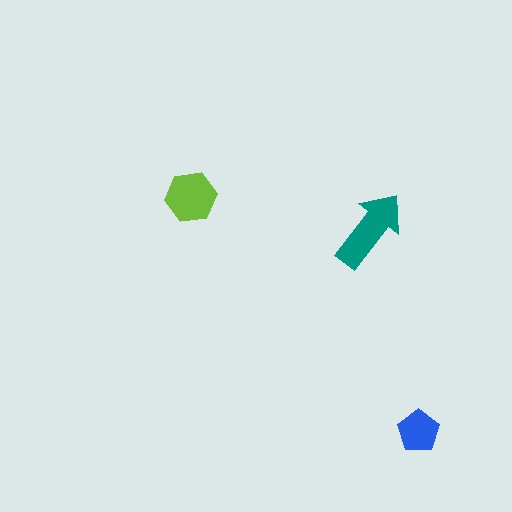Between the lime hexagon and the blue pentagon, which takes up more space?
The lime hexagon.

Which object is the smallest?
The blue pentagon.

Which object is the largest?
The teal arrow.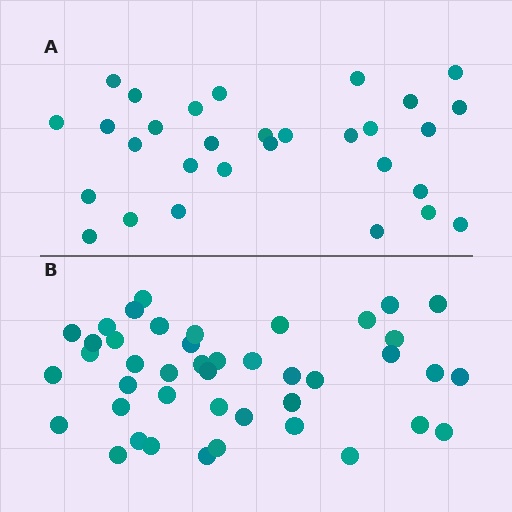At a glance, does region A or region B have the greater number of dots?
Region B (the bottom region) has more dots.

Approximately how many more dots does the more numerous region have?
Region B has approximately 15 more dots than region A.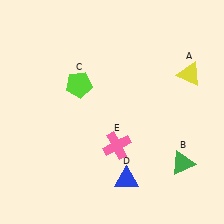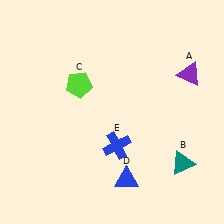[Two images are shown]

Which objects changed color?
A changed from yellow to purple. B changed from green to teal. E changed from pink to blue.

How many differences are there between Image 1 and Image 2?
There are 3 differences between the two images.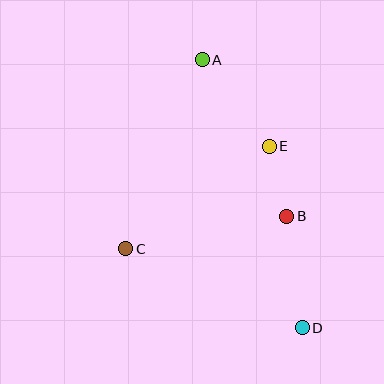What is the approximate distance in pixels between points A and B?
The distance between A and B is approximately 178 pixels.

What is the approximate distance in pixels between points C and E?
The distance between C and E is approximately 176 pixels.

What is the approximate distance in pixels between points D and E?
The distance between D and E is approximately 184 pixels.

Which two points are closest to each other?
Points B and E are closest to each other.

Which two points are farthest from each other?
Points A and D are farthest from each other.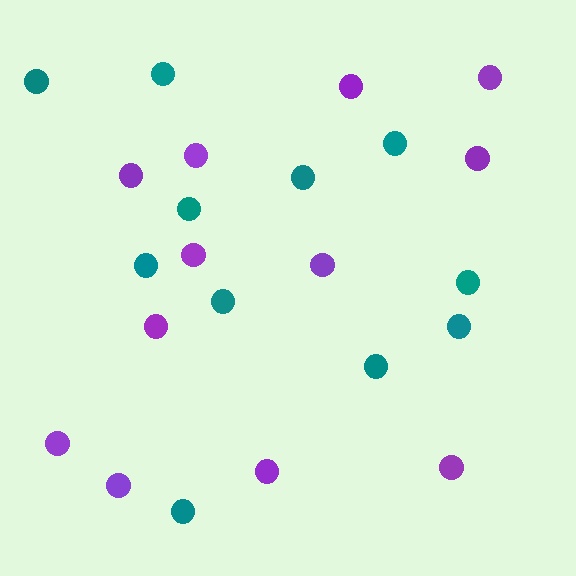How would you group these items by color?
There are 2 groups: one group of purple circles (12) and one group of teal circles (11).